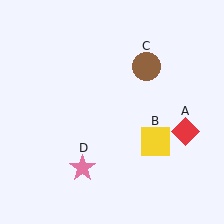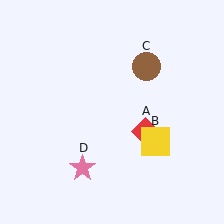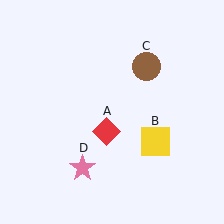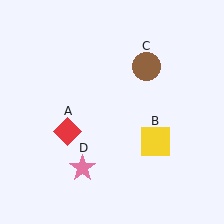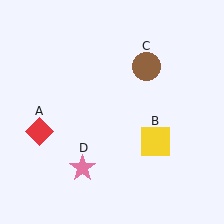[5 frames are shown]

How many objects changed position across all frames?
1 object changed position: red diamond (object A).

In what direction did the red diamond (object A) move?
The red diamond (object A) moved left.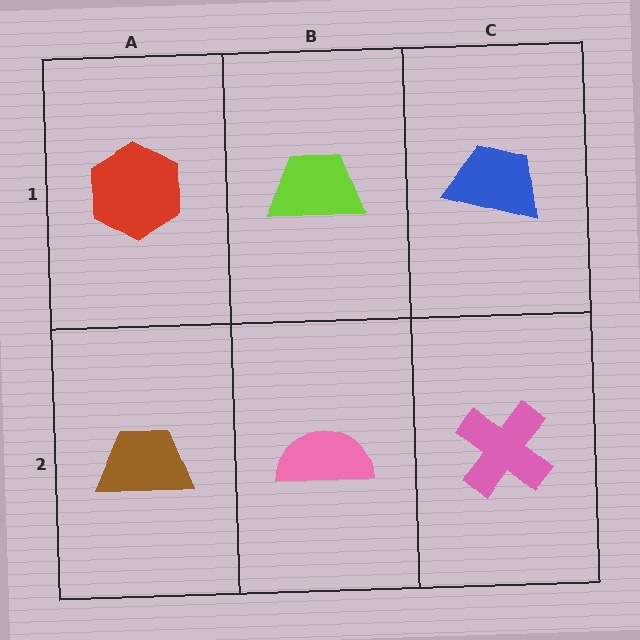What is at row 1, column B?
A lime trapezoid.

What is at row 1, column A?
A red hexagon.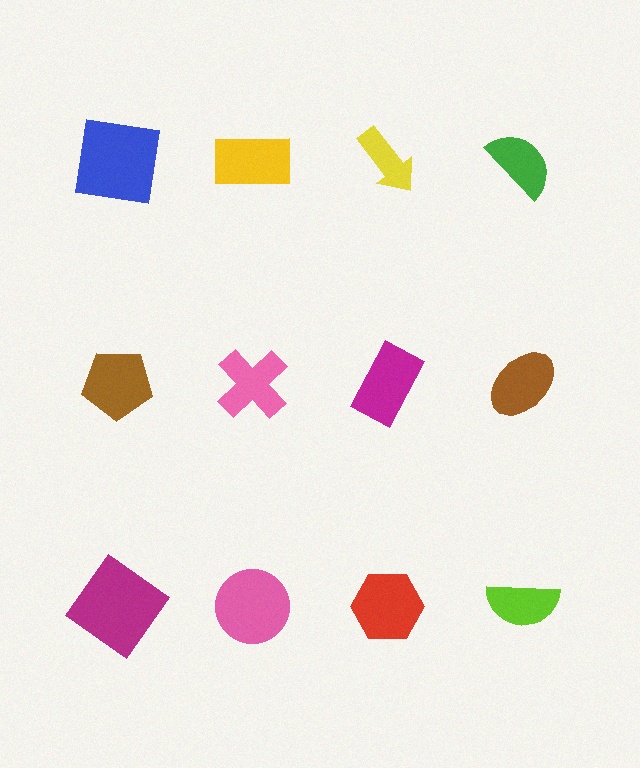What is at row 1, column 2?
A yellow rectangle.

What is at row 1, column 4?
A green semicircle.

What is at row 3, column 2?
A pink circle.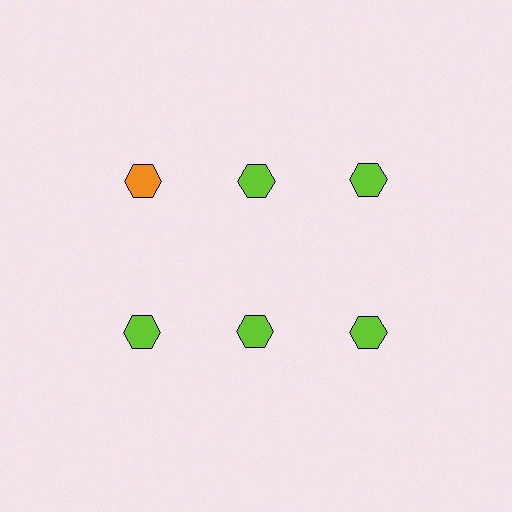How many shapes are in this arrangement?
There are 6 shapes arranged in a grid pattern.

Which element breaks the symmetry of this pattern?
The orange hexagon in the top row, leftmost column breaks the symmetry. All other shapes are lime hexagons.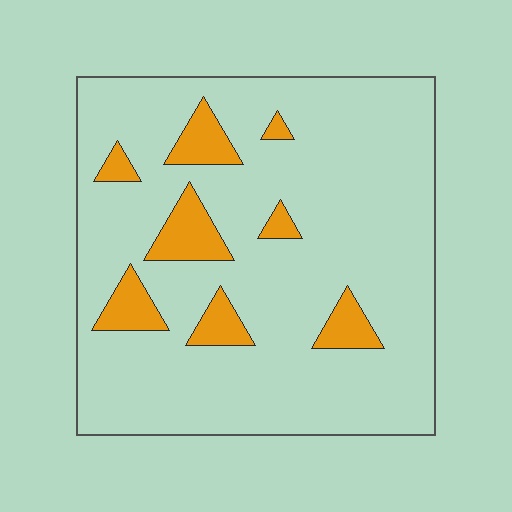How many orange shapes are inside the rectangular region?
8.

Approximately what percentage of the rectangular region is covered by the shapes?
Approximately 15%.